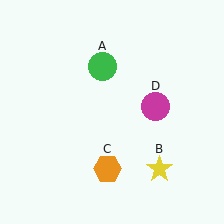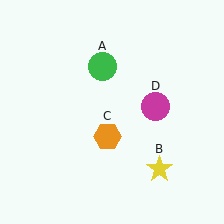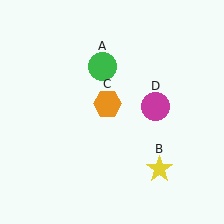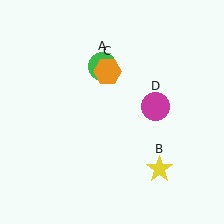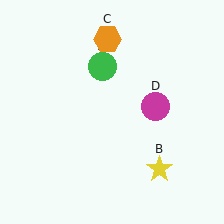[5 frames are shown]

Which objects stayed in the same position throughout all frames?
Green circle (object A) and yellow star (object B) and magenta circle (object D) remained stationary.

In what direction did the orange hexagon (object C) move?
The orange hexagon (object C) moved up.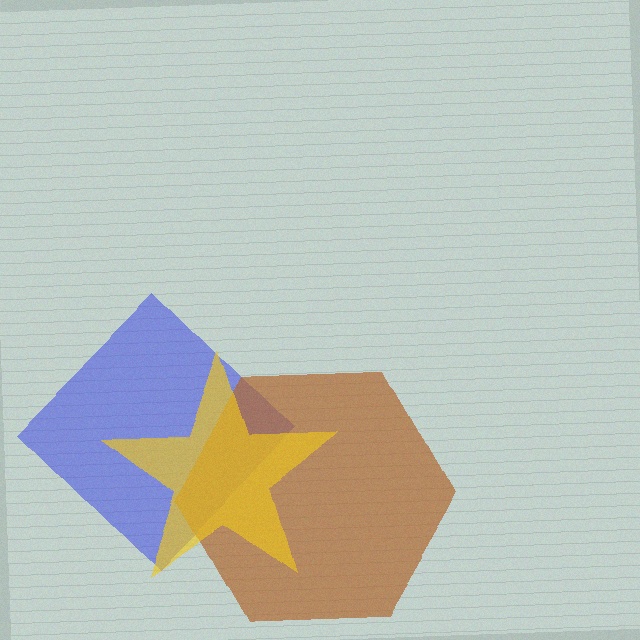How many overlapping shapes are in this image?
There are 3 overlapping shapes in the image.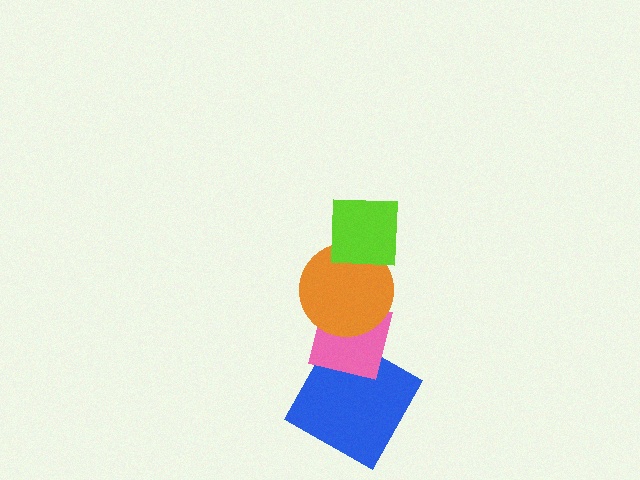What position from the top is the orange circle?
The orange circle is 2nd from the top.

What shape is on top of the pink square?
The orange circle is on top of the pink square.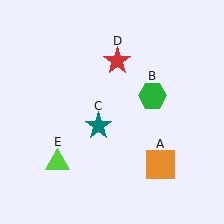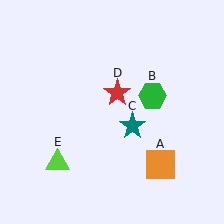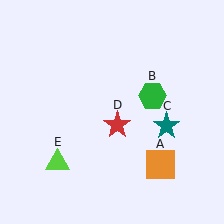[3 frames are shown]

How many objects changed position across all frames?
2 objects changed position: teal star (object C), red star (object D).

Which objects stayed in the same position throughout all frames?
Orange square (object A) and green hexagon (object B) and lime triangle (object E) remained stationary.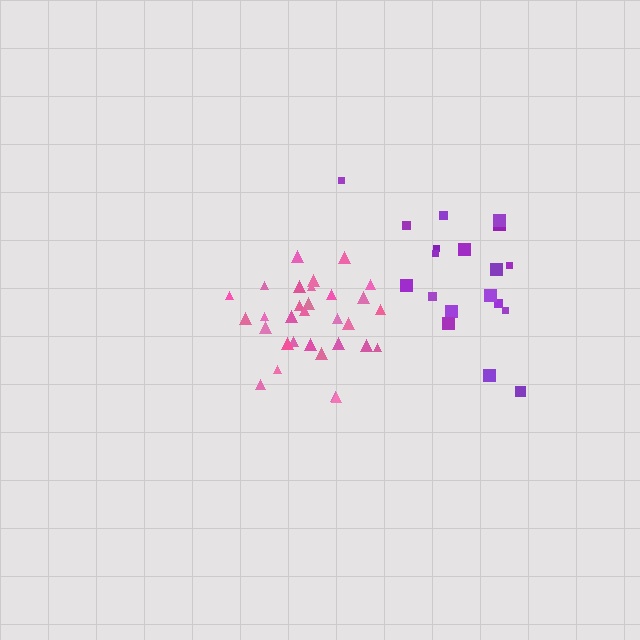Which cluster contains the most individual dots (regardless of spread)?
Pink (31).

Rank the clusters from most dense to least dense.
pink, purple.